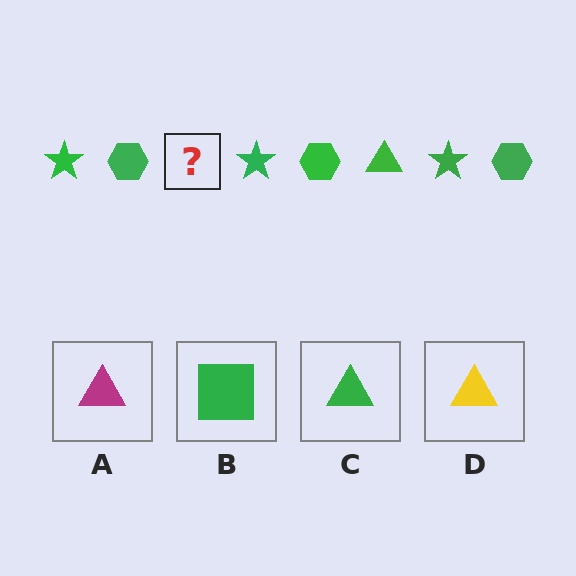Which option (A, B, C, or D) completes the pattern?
C.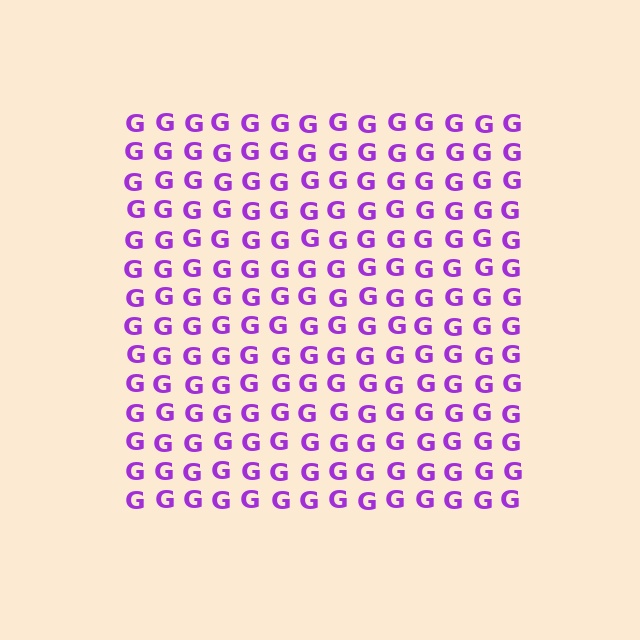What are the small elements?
The small elements are letter G's.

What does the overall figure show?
The overall figure shows a square.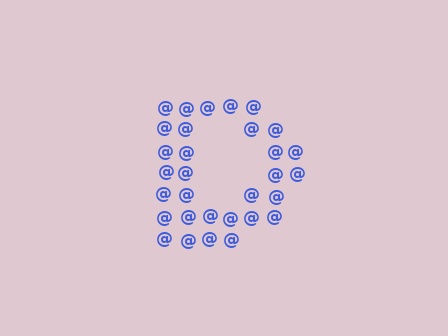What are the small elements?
The small elements are at signs.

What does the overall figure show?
The overall figure shows the letter D.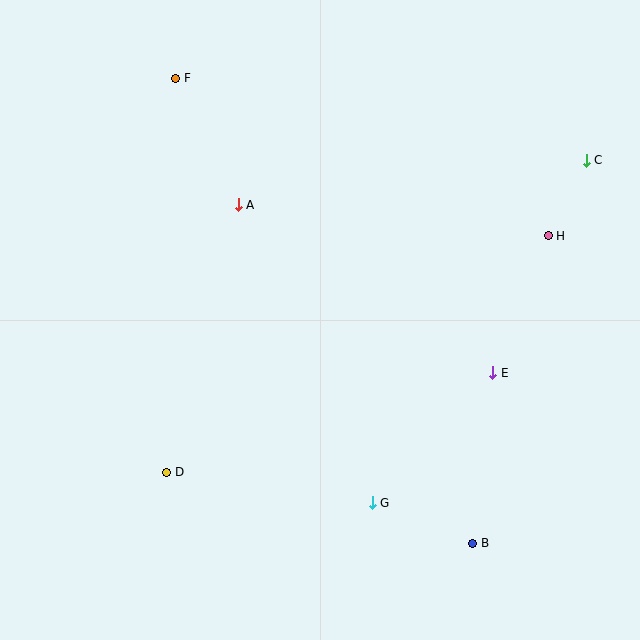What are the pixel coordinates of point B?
Point B is at (473, 543).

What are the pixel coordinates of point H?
Point H is at (548, 236).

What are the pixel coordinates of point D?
Point D is at (167, 472).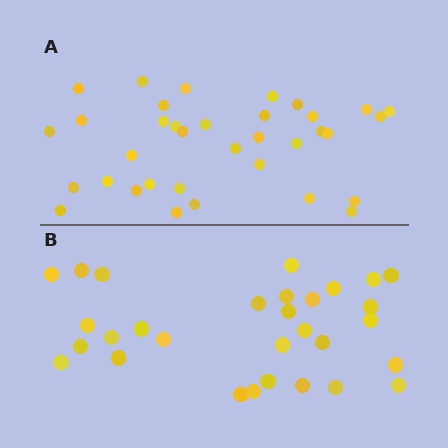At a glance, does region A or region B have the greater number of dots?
Region A (the top region) has more dots.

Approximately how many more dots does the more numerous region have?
Region A has about 5 more dots than region B.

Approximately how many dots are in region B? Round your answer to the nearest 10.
About 30 dots.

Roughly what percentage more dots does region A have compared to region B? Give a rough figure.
About 15% more.